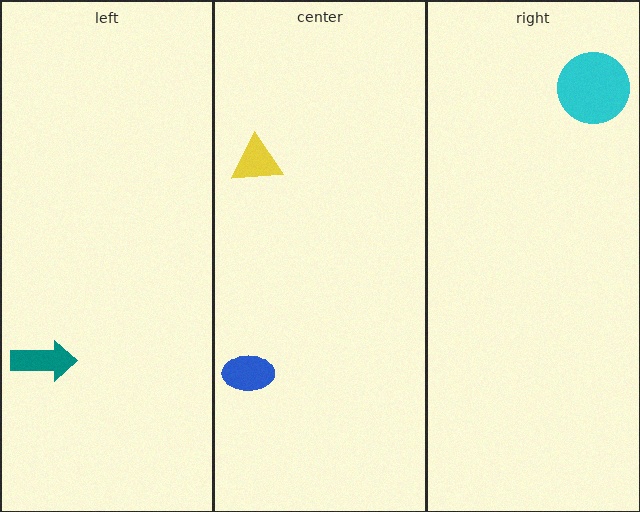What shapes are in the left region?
The teal arrow.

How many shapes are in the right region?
1.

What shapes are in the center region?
The yellow triangle, the blue ellipse.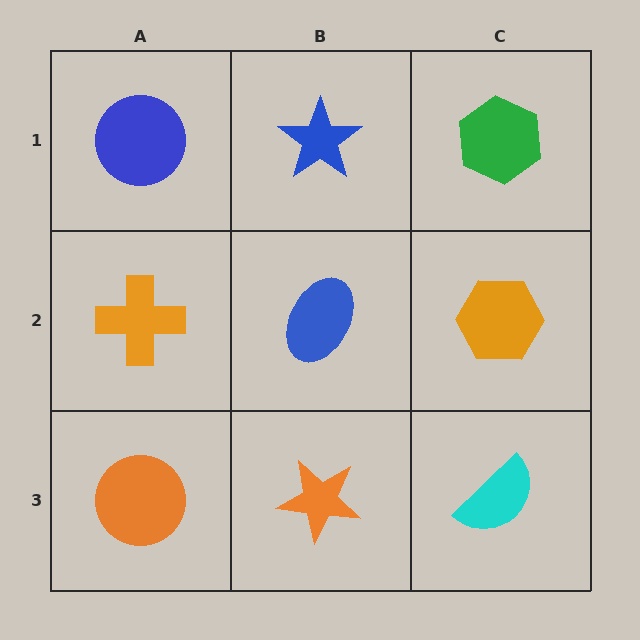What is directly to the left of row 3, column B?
An orange circle.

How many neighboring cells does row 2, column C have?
3.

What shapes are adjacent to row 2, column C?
A green hexagon (row 1, column C), a cyan semicircle (row 3, column C), a blue ellipse (row 2, column B).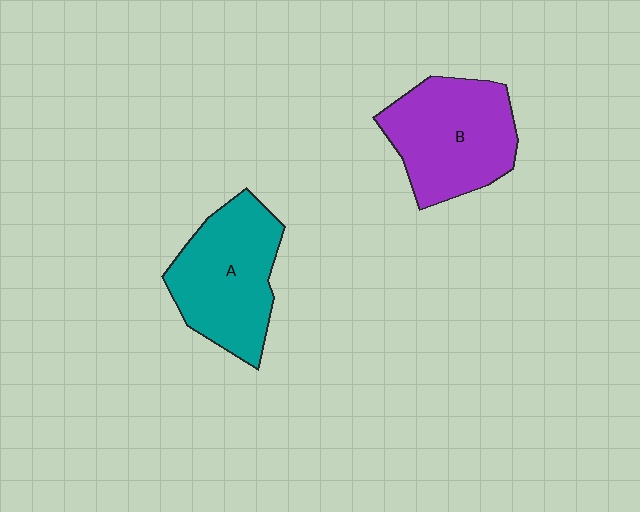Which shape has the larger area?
Shape B (purple).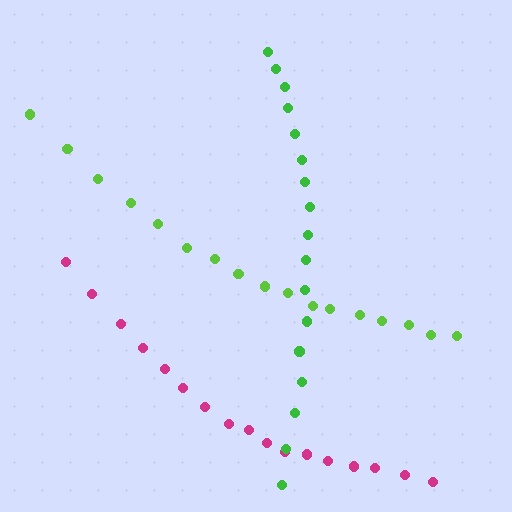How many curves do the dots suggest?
There are 3 distinct paths.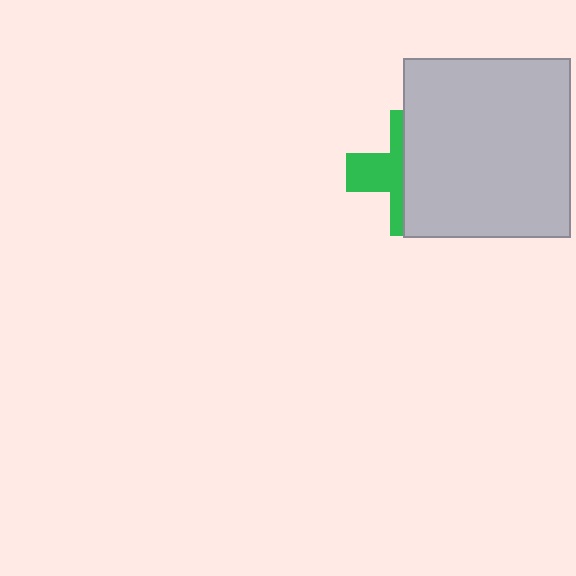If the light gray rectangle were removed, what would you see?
You would see the complete green cross.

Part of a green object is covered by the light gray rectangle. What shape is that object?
It is a cross.